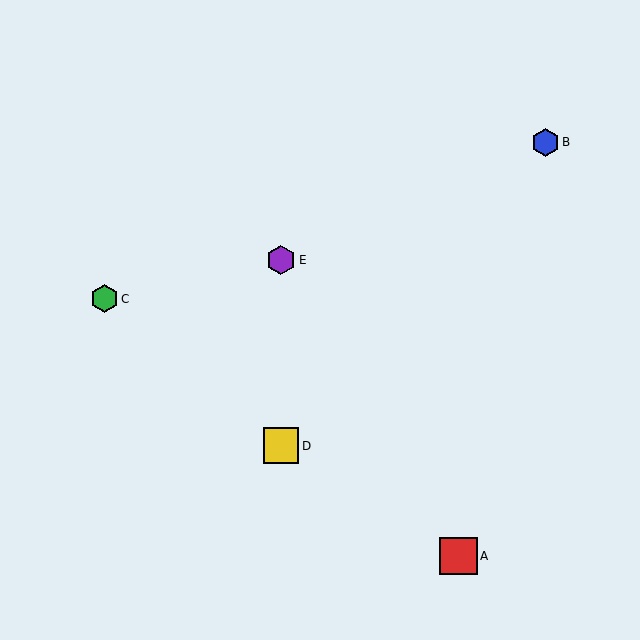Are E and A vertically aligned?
No, E is at x≈281 and A is at x≈459.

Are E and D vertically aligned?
Yes, both are at x≈281.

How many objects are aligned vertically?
2 objects (D, E) are aligned vertically.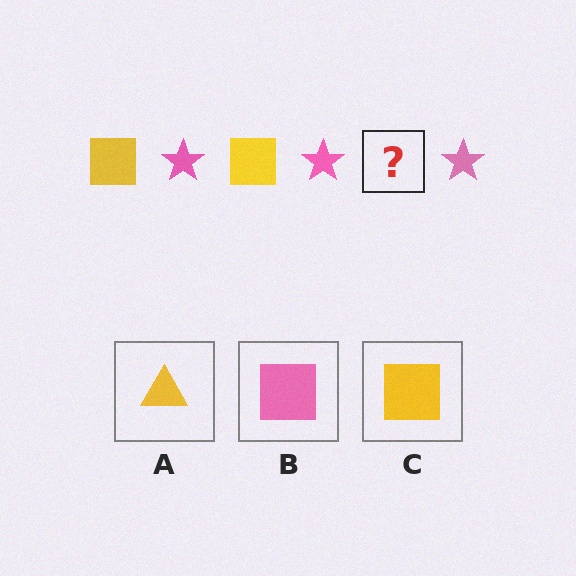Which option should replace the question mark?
Option C.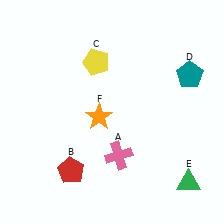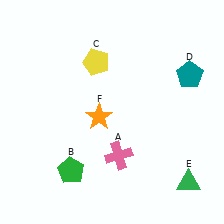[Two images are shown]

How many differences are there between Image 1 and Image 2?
There is 1 difference between the two images.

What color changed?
The pentagon (B) changed from red in Image 1 to green in Image 2.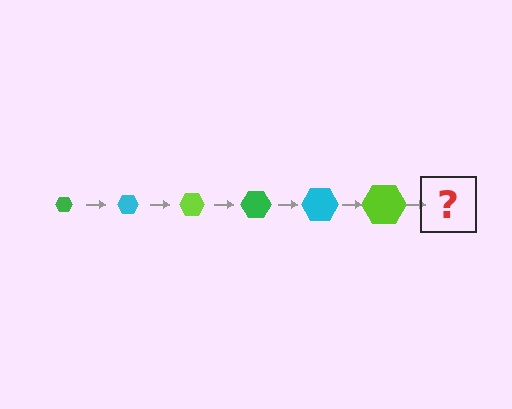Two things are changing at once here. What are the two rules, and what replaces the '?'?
The two rules are that the hexagon grows larger each step and the color cycles through green, cyan, and lime. The '?' should be a green hexagon, larger than the previous one.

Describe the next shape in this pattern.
It should be a green hexagon, larger than the previous one.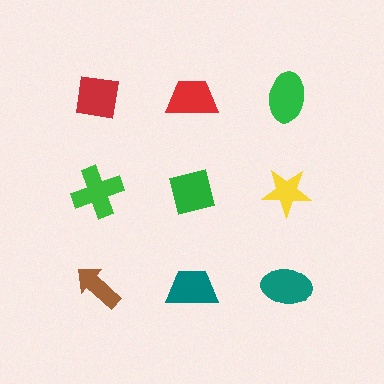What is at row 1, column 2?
A red trapezoid.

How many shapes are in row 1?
3 shapes.